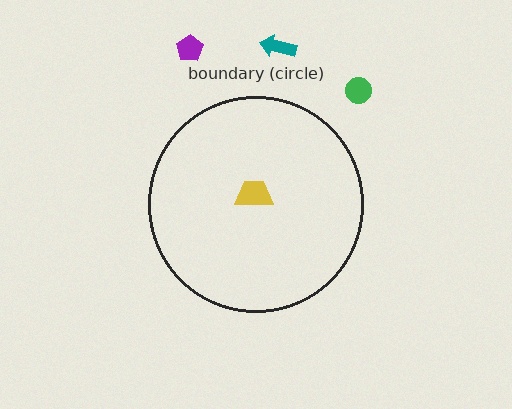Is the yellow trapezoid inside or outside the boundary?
Inside.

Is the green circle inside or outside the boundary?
Outside.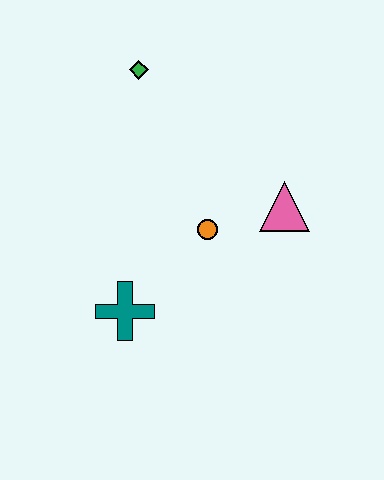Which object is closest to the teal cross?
The orange circle is closest to the teal cross.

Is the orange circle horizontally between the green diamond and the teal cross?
No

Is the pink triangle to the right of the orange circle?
Yes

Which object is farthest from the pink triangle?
The green diamond is farthest from the pink triangle.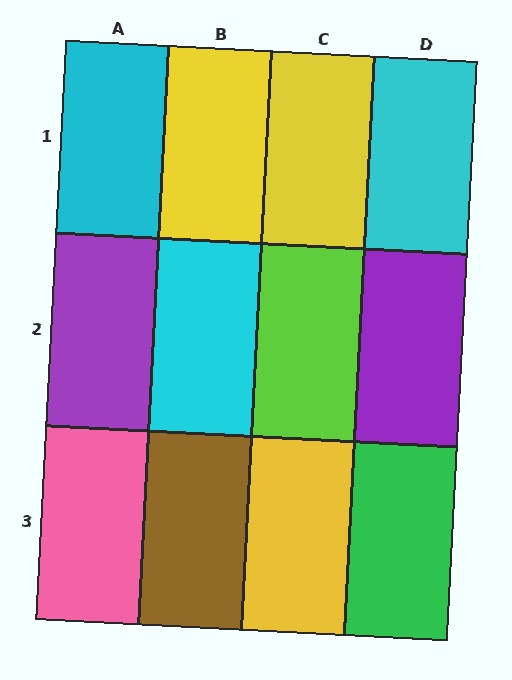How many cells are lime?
1 cell is lime.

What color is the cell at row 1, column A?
Cyan.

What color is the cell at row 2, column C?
Lime.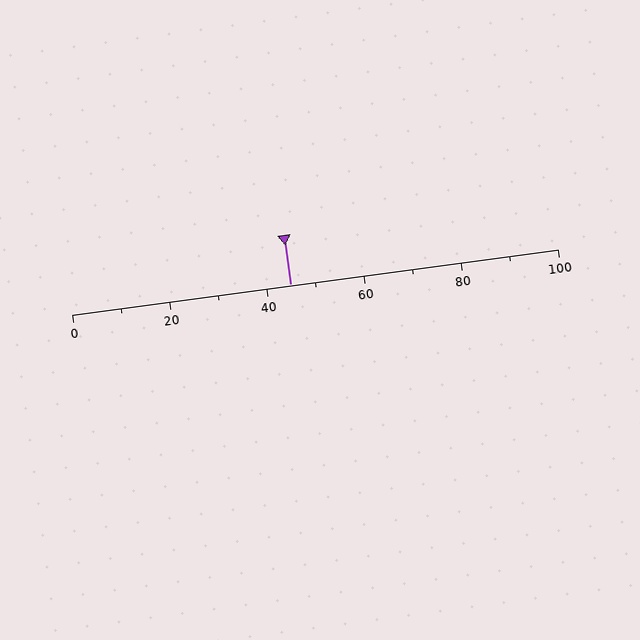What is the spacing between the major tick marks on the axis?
The major ticks are spaced 20 apart.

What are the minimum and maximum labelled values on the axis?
The axis runs from 0 to 100.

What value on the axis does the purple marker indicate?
The marker indicates approximately 45.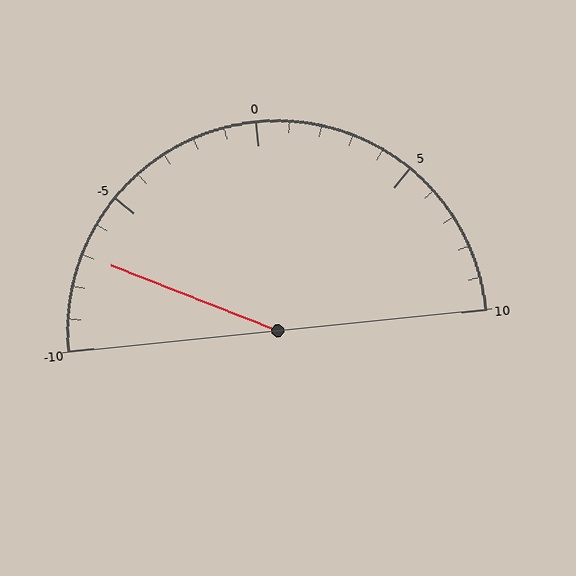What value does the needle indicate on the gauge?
The needle indicates approximately -7.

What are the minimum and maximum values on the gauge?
The gauge ranges from -10 to 10.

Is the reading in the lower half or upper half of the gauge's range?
The reading is in the lower half of the range (-10 to 10).